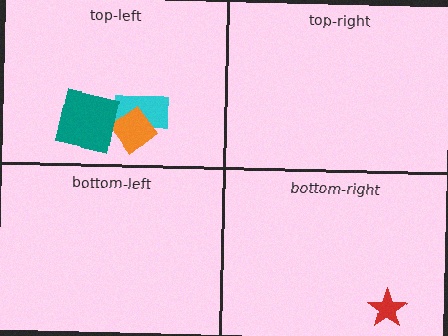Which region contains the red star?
The bottom-right region.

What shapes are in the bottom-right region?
The red star.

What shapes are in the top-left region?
The cyan rectangle, the orange diamond, the teal square.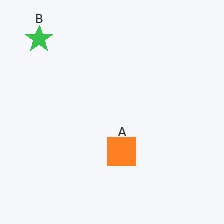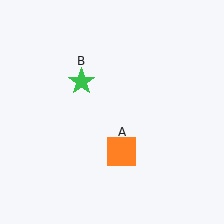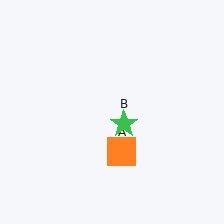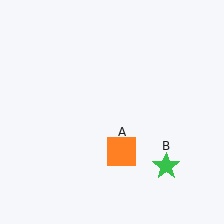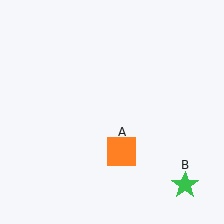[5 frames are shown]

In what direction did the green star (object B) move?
The green star (object B) moved down and to the right.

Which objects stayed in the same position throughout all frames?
Orange square (object A) remained stationary.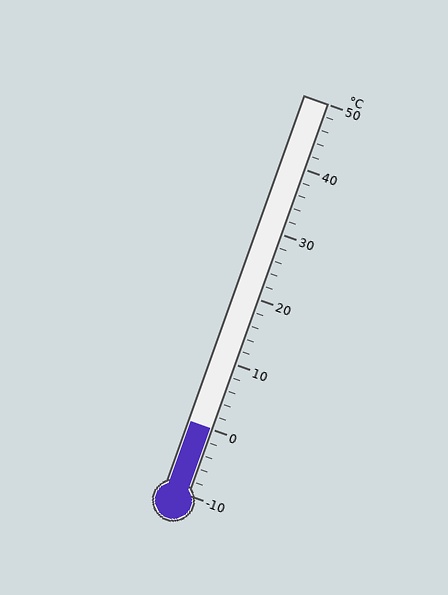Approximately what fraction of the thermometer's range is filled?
The thermometer is filled to approximately 15% of its range.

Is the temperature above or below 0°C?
The temperature is at 0°C.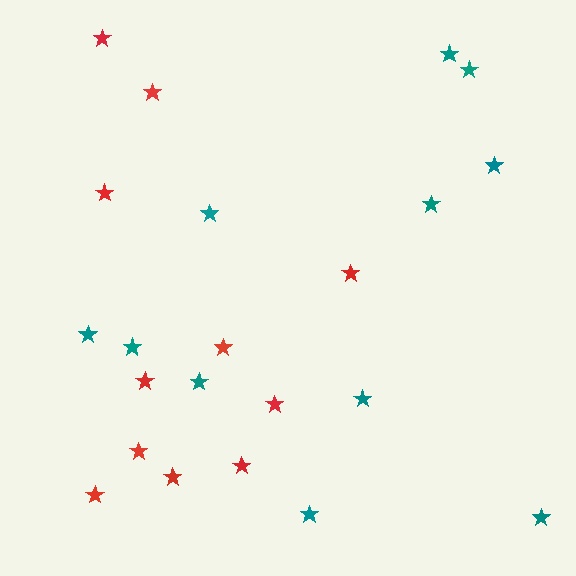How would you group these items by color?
There are 2 groups: one group of teal stars (11) and one group of red stars (11).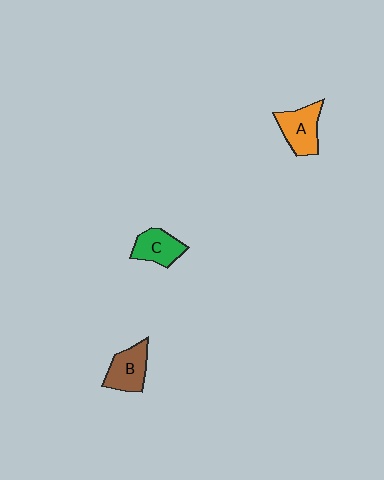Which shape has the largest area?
Shape A (orange).